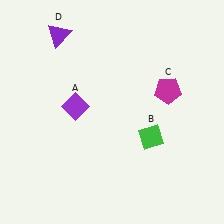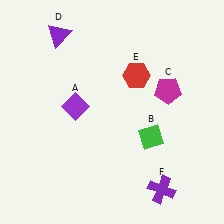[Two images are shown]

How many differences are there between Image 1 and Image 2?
There are 2 differences between the two images.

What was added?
A red hexagon (E), a purple cross (F) were added in Image 2.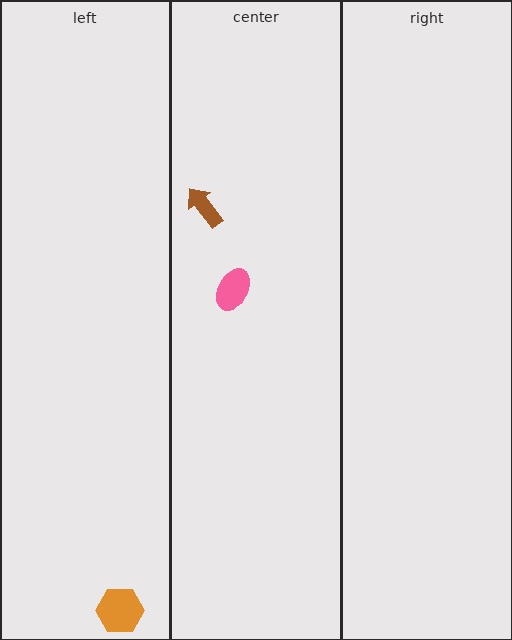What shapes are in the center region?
The pink ellipse, the brown arrow.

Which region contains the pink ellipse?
The center region.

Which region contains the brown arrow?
The center region.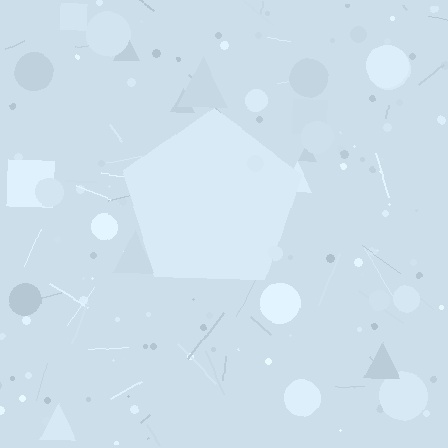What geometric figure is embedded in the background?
A pentagon is embedded in the background.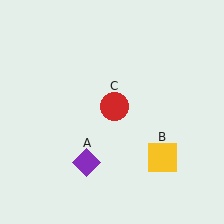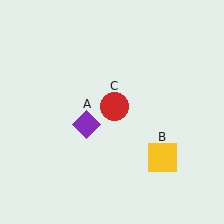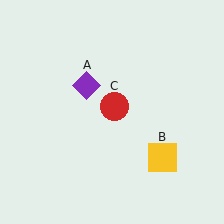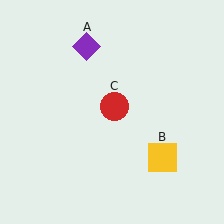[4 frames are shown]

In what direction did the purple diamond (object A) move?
The purple diamond (object A) moved up.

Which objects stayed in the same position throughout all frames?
Yellow square (object B) and red circle (object C) remained stationary.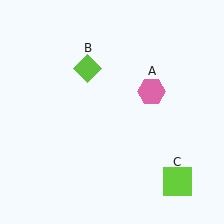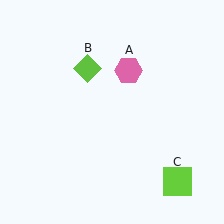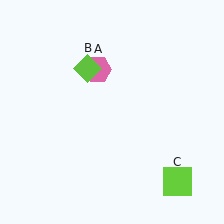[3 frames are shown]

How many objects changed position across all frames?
1 object changed position: pink hexagon (object A).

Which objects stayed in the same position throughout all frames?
Lime diamond (object B) and lime square (object C) remained stationary.